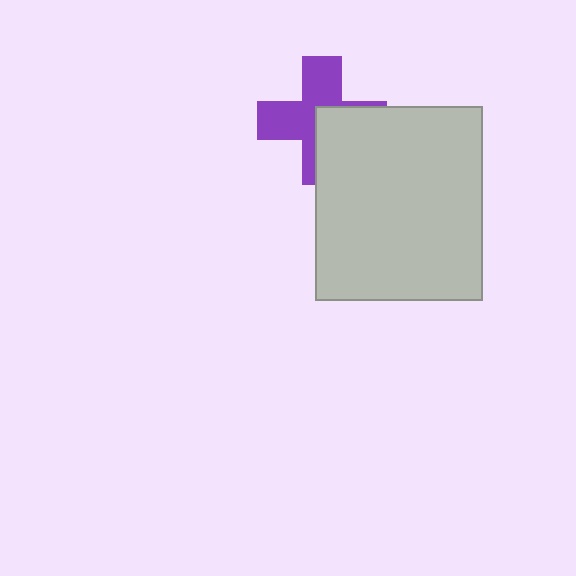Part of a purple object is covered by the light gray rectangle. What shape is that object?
It is a cross.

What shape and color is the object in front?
The object in front is a light gray rectangle.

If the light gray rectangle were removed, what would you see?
You would see the complete purple cross.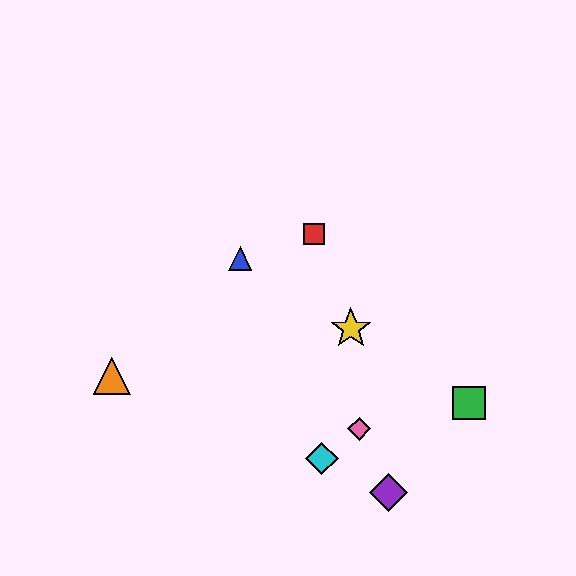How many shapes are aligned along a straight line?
3 shapes (the blue triangle, the green square, the yellow star) are aligned along a straight line.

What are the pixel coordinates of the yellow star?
The yellow star is at (351, 329).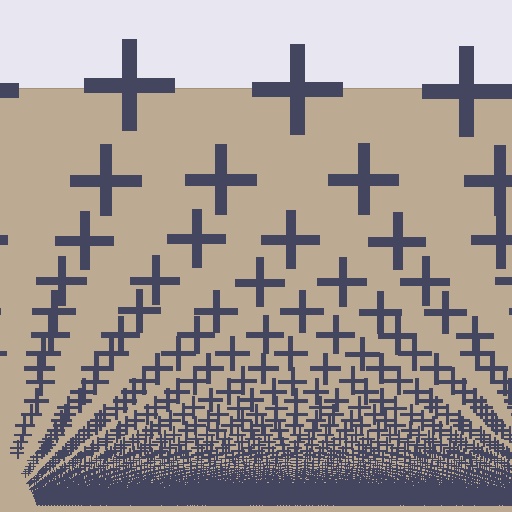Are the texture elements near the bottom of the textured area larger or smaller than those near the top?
Smaller. The gradient is inverted — elements near the bottom are smaller and denser.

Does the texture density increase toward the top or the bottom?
Density increases toward the bottom.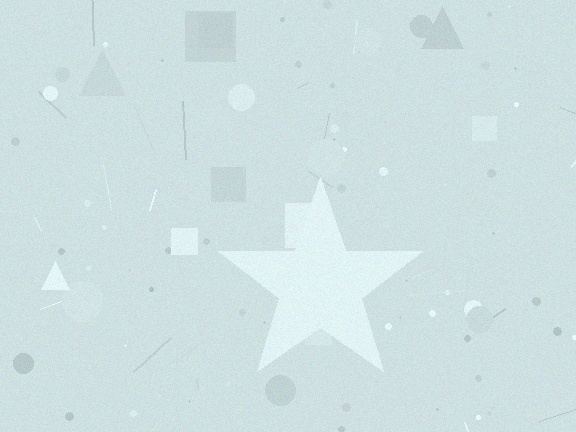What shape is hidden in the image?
A star is hidden in the image.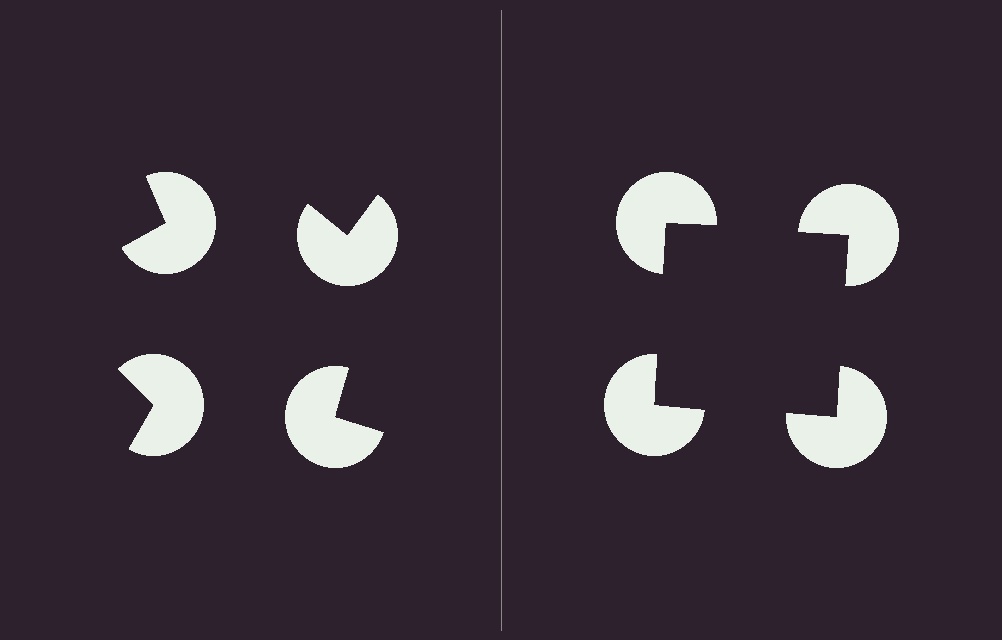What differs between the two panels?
The pac-man discs are positioned identically on both sides; only the wedge orientations differ. On the right they align to a square; on the left they are misaligned.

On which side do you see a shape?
An illusory square appears on the right side. On the left side the wedge cuts are rotated, so no coherent shape forms.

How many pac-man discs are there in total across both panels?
8 — 4 on each side.